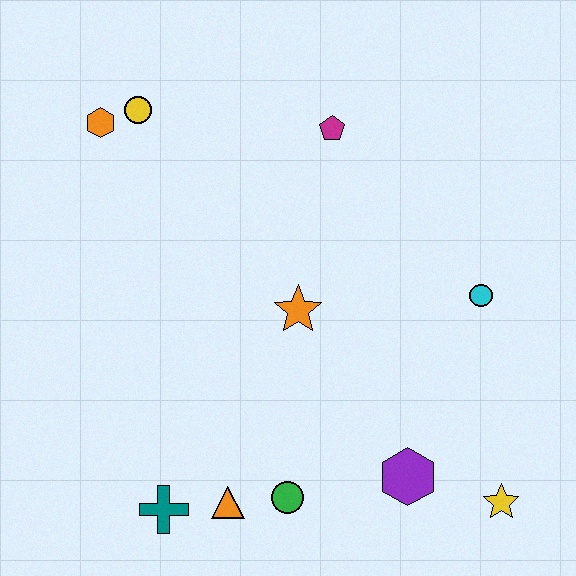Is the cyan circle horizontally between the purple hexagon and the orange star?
No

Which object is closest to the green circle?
The orange triangle is closest to the green circle.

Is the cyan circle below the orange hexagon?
Yes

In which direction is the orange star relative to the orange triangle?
The orange star is above the orange triangle.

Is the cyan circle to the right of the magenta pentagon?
Yes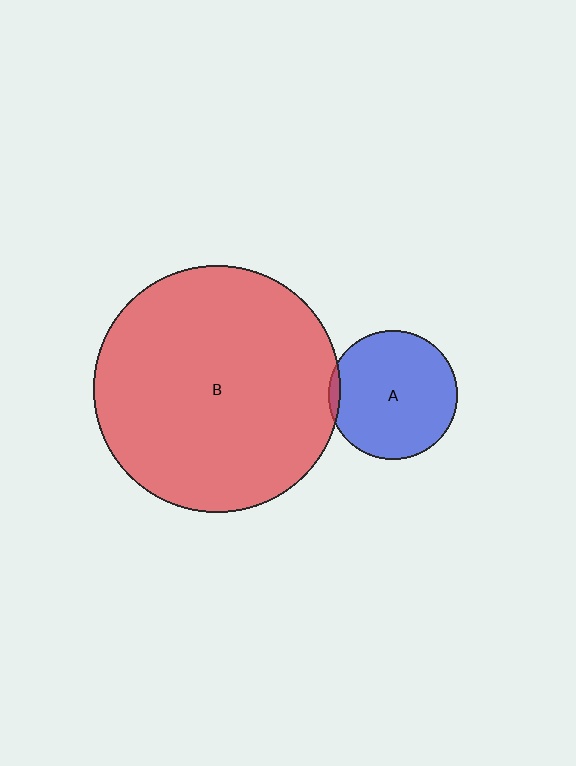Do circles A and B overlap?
Yes.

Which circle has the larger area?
Circle B (red).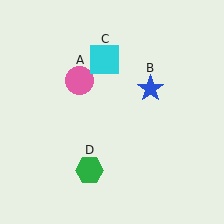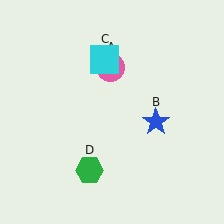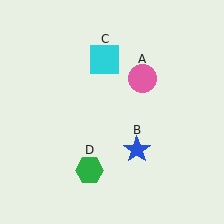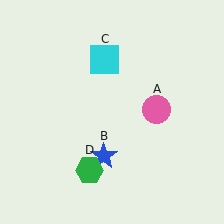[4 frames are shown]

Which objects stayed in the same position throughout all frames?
Cyan square (object C) and green hexagon (object D) remained stationary.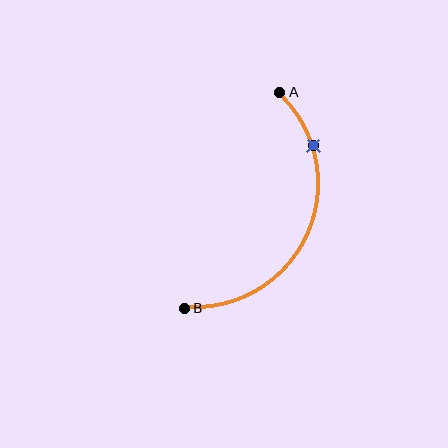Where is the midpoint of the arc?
The arc midpoint is the point on the curve farthest from the straight line joining A and B. It sits to the right of that line.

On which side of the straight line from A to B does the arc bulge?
The arc bulges to the right of the straight line connecting A and B.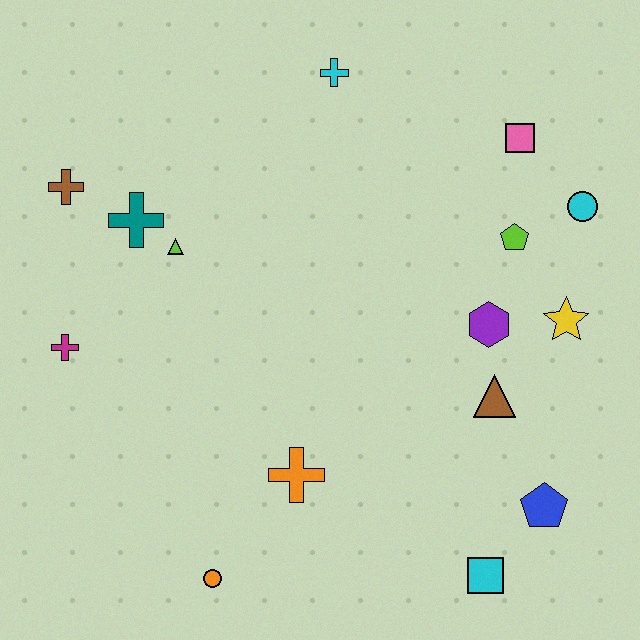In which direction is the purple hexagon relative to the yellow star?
The purple hexagon is to the left of the yellow star.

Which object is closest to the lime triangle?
The teal cross is closest to the lime triangle.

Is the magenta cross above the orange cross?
Yes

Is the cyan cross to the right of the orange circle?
Yes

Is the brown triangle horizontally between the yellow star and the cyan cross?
Yes